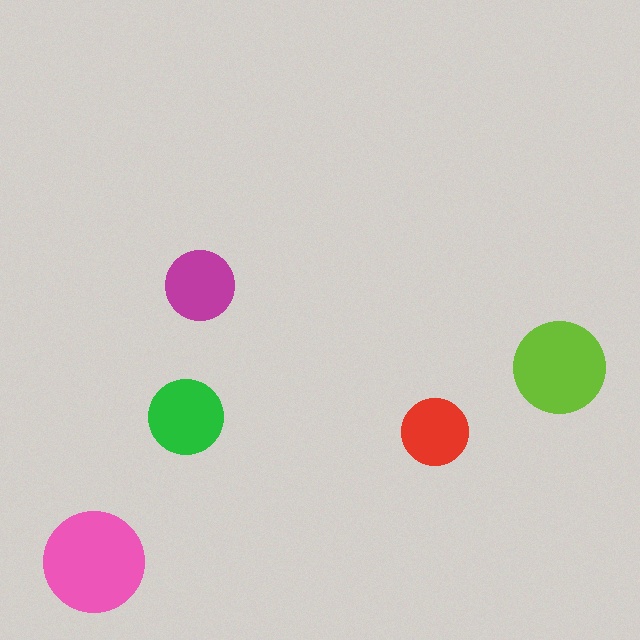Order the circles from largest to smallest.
the pink one, the lime one, the green one, the magenta one, the red one.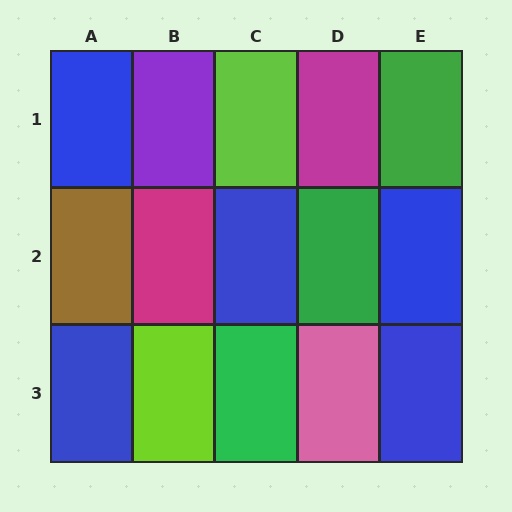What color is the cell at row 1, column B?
Purple.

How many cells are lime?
2 cells are lime.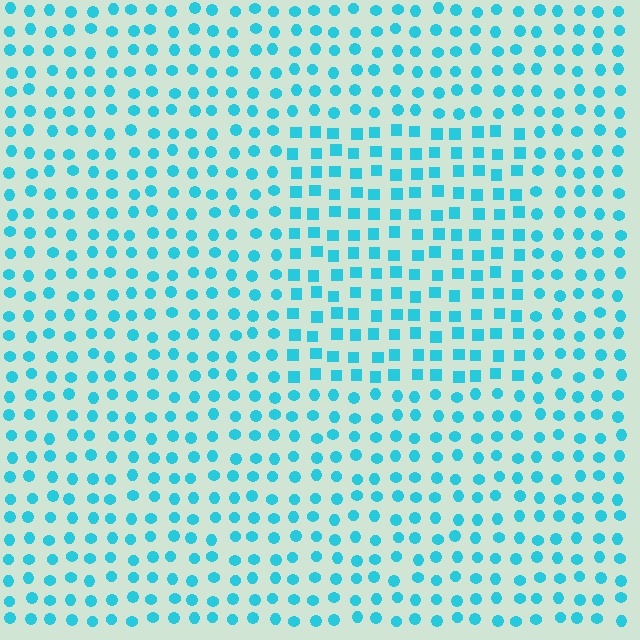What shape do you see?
I see a rectangle.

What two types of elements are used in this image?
The image uses squares inside the rectangle region and circles outside it.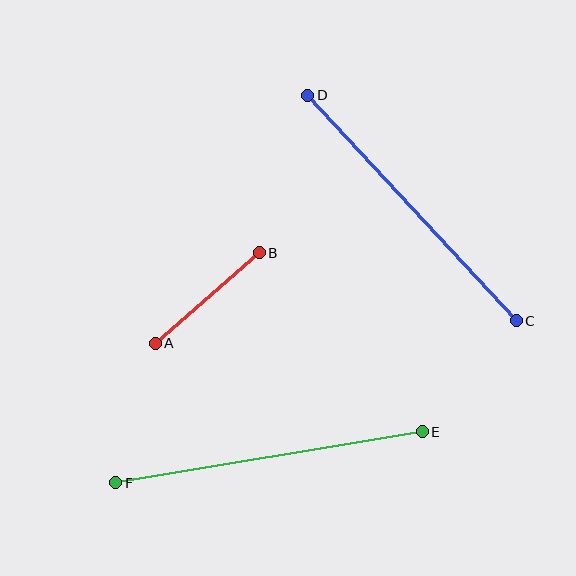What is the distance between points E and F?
The distance is approximately 310 pixels.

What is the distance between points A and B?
The distance is approximately 138 pixels.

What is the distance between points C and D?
The distance is approximately 307 pixels.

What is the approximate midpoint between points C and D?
The midpoint is at approximately (412, 208) pixels.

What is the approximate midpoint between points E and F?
The midpoint is at approximately (269, 457) pixels.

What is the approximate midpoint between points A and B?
The midpoint is at approximately (207, 298) pixels.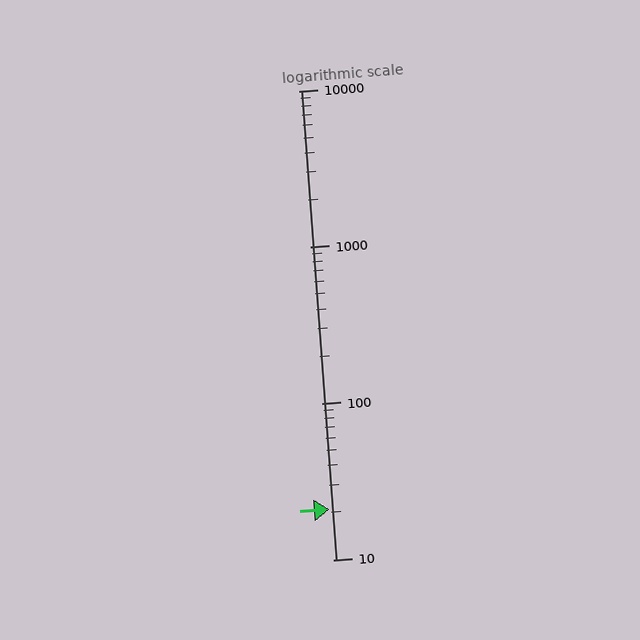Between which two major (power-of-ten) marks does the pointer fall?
The pointer is between 10 and 100.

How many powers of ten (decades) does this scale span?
The scale spans 3 decades, from 10 to 10000.